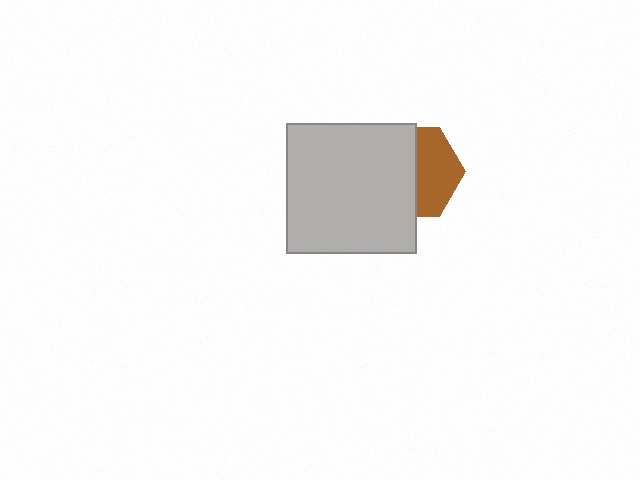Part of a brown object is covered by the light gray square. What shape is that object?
It is a hexagon.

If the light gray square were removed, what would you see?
You would see the complete brown hexagon.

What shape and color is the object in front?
The object in front is a light gray square.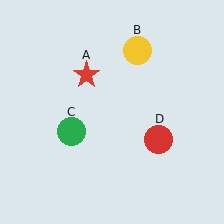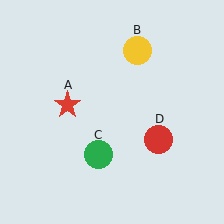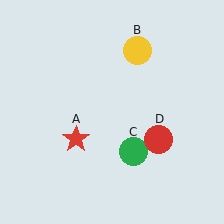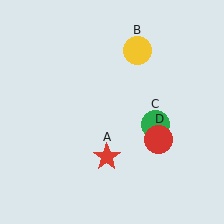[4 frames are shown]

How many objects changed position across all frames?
2 objects changed position: red star (object A), green circle (object C).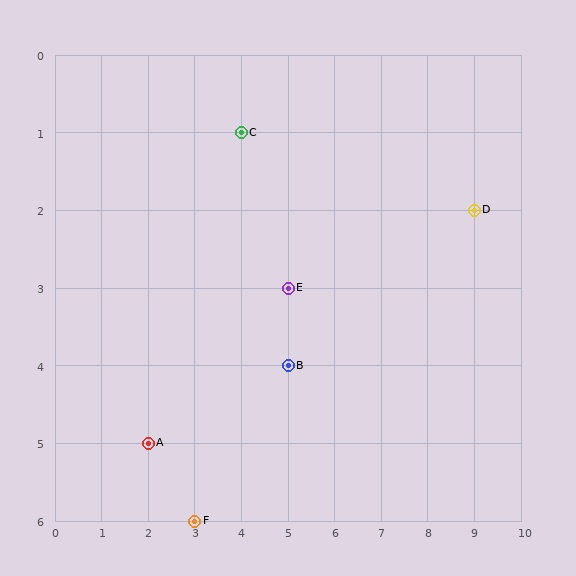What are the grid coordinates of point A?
Point A is at grid coordinates (2, 5).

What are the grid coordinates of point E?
Point E is at grid coordinates (5, 3).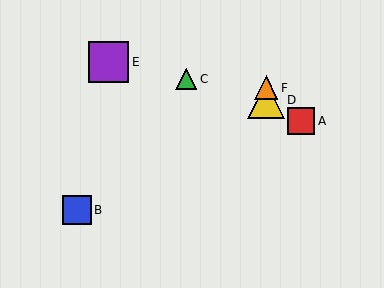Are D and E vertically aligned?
No, D is at x≈266 and E is at x≈109.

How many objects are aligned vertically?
2 objects (D, F) are aligned vertically.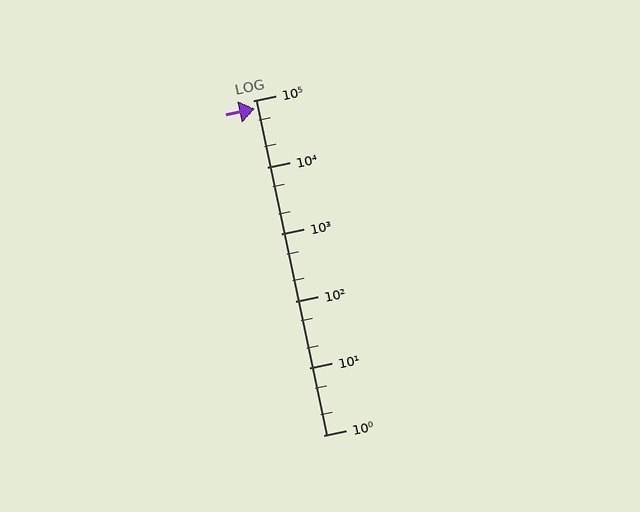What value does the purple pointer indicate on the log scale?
The pointer indicates approximately 74000.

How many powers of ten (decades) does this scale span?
The scale spans 5 decades, from 1 to 100000.